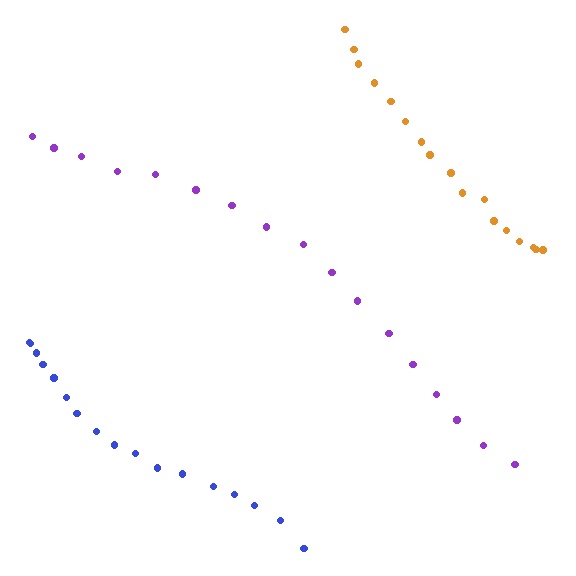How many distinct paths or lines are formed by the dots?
There are 3 distinct paths.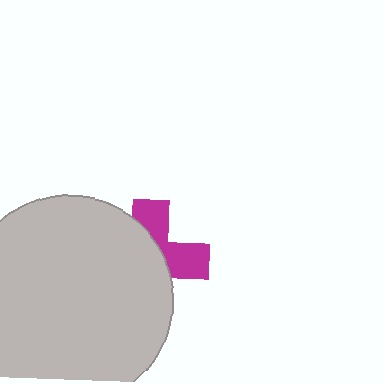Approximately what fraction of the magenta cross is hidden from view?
Roughly 63% of the magenta cross is hidden behind the light gray circle.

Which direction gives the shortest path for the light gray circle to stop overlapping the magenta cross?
Moving left gives the shortest separation.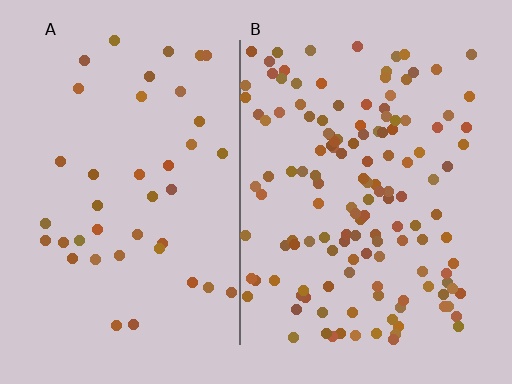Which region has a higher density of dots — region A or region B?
B (the right).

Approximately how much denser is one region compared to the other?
Approximately 3.3× — region B over region A.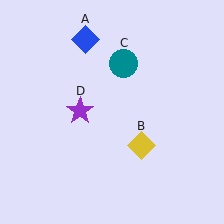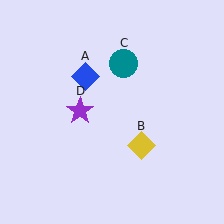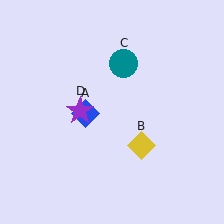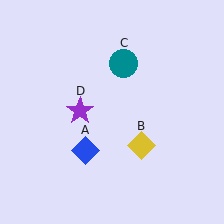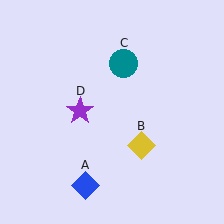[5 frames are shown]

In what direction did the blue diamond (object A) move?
The blue diamond (object A) moved down.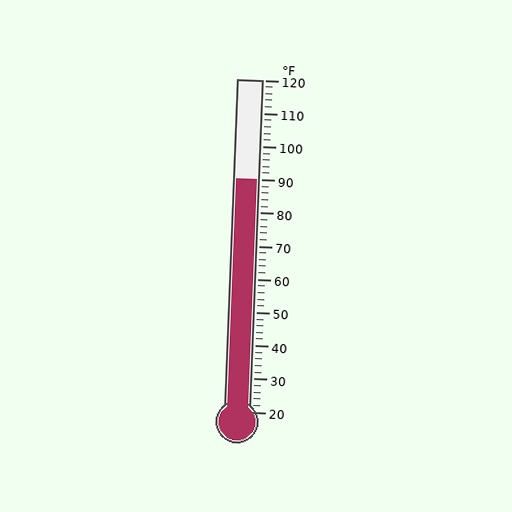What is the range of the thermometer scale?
The thermometer scale ranges from 20°F to 120°F.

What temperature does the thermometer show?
The thermometer shows approximately 90°F.